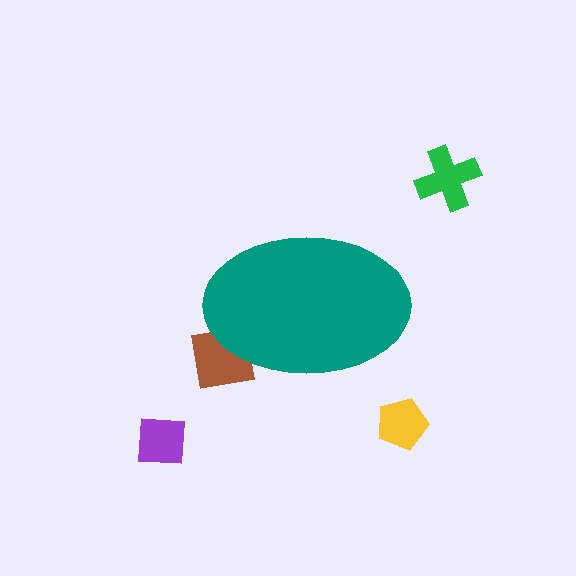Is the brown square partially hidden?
Yes, the brown square is partially hidden behind the teal ellipse.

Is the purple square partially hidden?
No, the purple square is fully visible.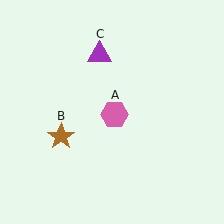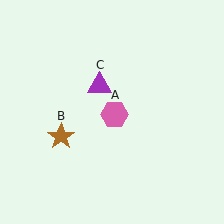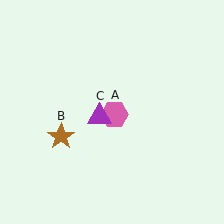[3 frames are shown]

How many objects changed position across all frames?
1 object changed position: purple triangle (object C).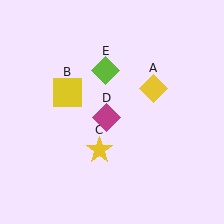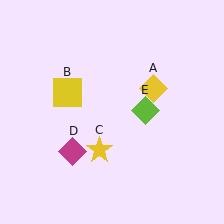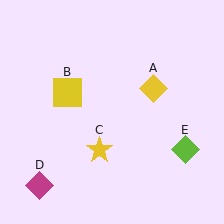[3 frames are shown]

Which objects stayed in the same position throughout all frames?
Yellow diamond (object A) and yellow square (object B) and yellow star (object C) remained stationary.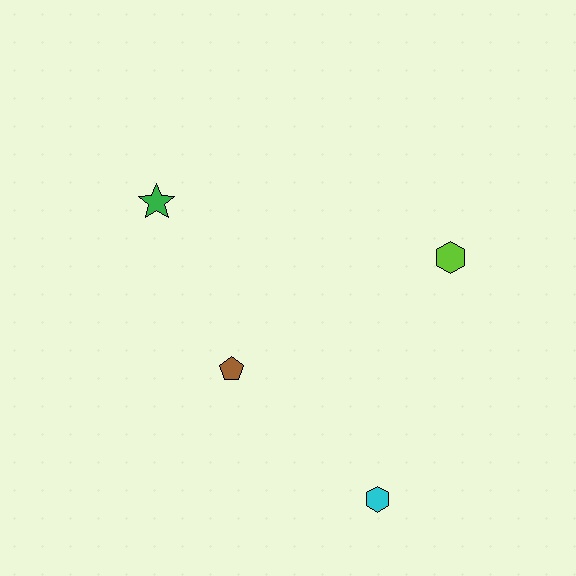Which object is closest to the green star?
The brown pentagon is closest to the green star.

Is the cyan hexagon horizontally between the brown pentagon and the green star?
No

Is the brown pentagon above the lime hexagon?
No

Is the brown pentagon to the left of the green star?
No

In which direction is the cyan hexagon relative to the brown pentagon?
The cyan hexagon is to the right of the brown pentagon.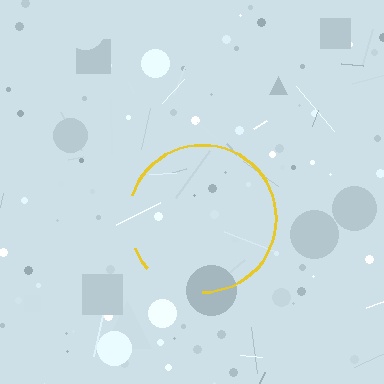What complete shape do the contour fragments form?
The contour fragments form a circle.